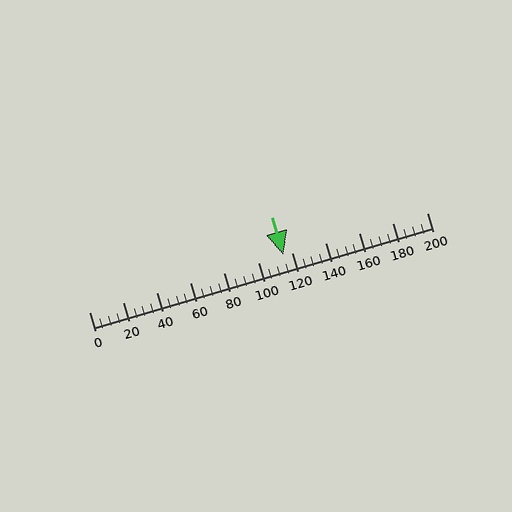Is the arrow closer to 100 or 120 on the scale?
The arrow is closer to 120.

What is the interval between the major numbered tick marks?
The major tick marks are spaced 20 units apart.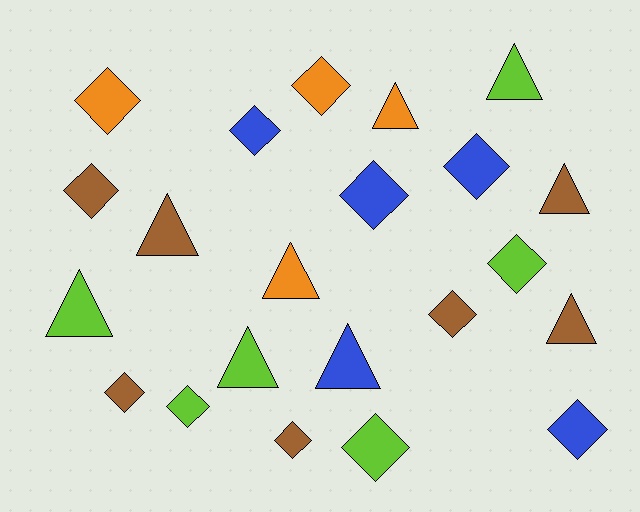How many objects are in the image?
There are 22 objects.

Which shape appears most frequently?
Diamond, with 13 objects.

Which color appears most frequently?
Brown, with 7 objects.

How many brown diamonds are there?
There are 4 brown diamonds.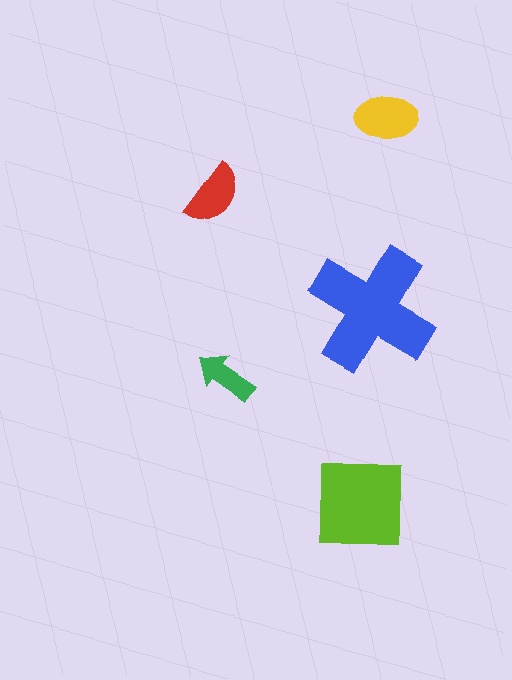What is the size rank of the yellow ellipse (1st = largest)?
3rd.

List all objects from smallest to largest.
The green arrow, the red semicircle, the yellow ellipse, the lime square, the blue cross.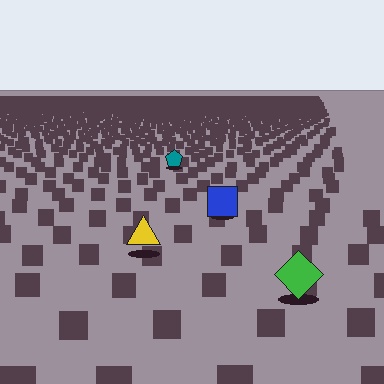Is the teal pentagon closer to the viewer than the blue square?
No. The blue square is closer — you can tell from the texture gradient: the ground texture is coarser near it.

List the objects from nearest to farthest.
From nearest to farthest: the green diamond, the yellow triangle, the blue square, the teal pentagon.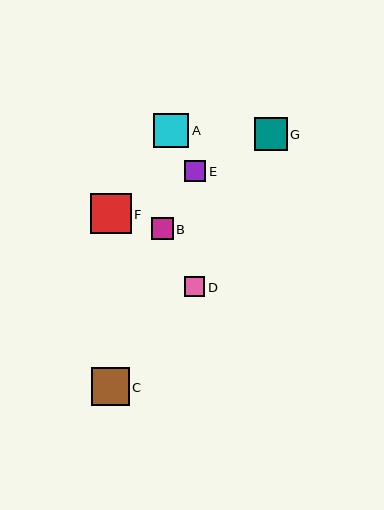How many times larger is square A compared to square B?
Square A is approximately 1.6 times the size of square B.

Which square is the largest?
Square F is the largest with a size of approximately 41 pixels.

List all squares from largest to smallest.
From largest to smallest: F, C, A, G, B, E, D.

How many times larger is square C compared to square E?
Square C is approximately 1.8 times the size of square E.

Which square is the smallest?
Square D is the smallest with a size of approximately 21 pixels.